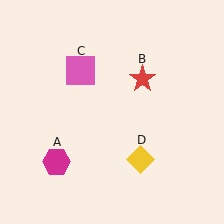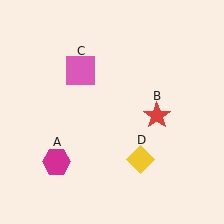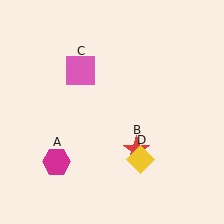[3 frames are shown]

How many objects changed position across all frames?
1 object changed position: red star (object B).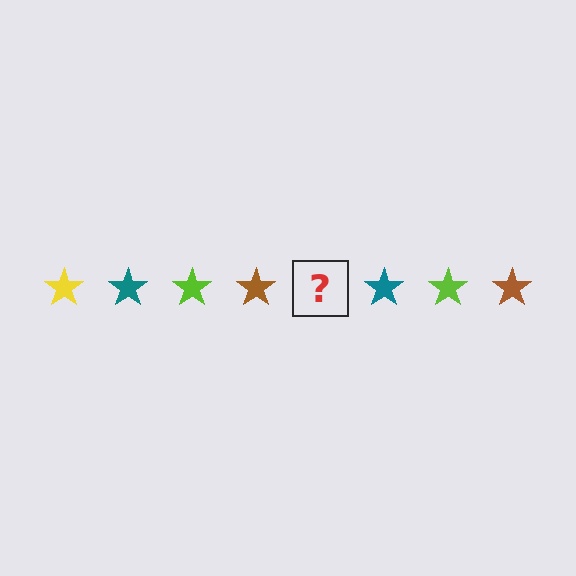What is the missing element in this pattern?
The missing element is a yellow star.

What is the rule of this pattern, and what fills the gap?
The rule is that the pattern cycles through yellow, teal, lime, brown stars. The gap should be filled with a yellow star.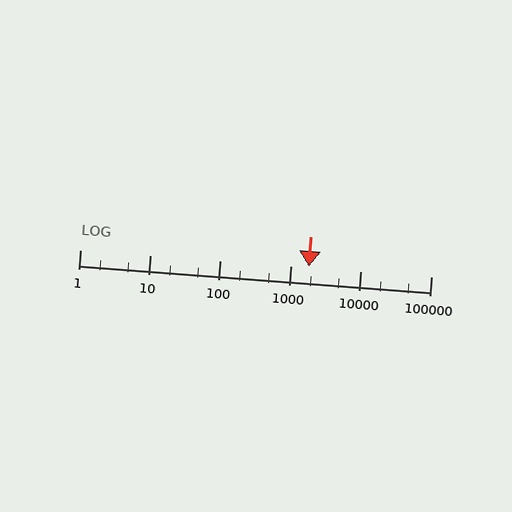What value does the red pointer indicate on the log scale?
The pointer indicates approximately 1800.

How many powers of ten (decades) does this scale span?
The scale spans 5 decades, from 1 to 100000.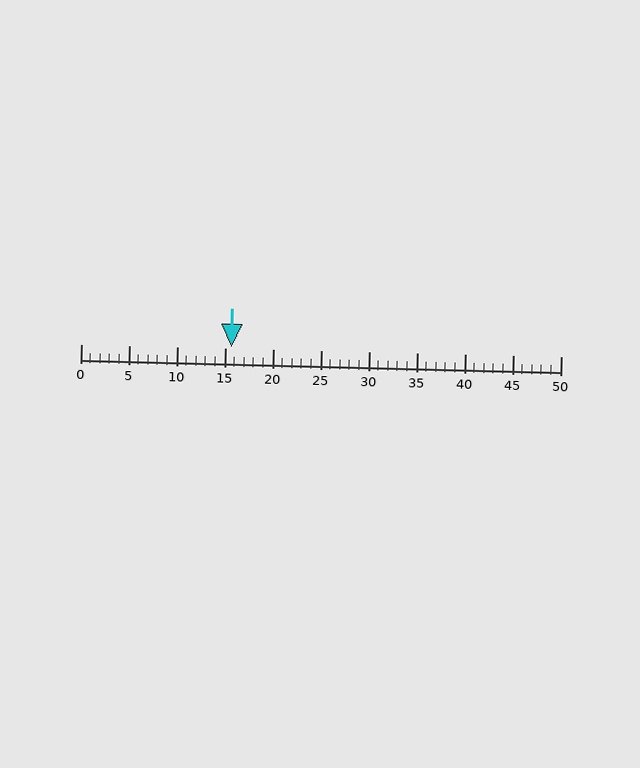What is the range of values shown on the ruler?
The ruler shows values from 0 to 50.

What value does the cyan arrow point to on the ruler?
The cyan arrow points to approximately 16.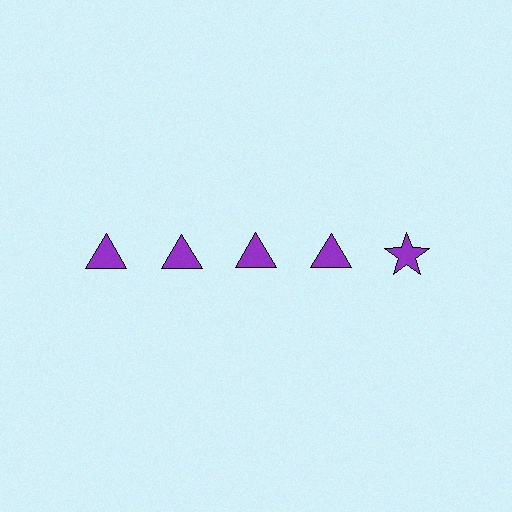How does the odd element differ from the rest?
It has a different shape: star instead of triangle.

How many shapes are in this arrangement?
There are 5 shapes arranged in a grid pattern.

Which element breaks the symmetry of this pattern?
The purple star in the top row, rightmost column breaks the symmetry. All other shapes are purple triangles.